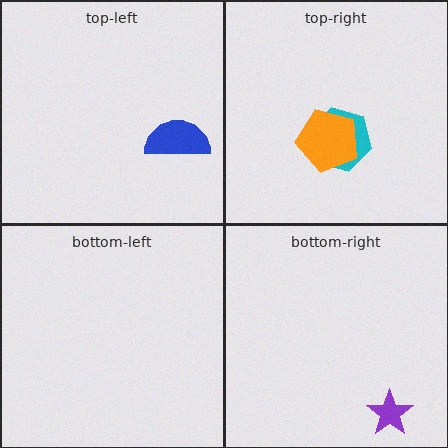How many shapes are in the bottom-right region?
1.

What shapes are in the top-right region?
The cyan hexagon, the orange pentagon.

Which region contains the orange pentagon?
The top-right region.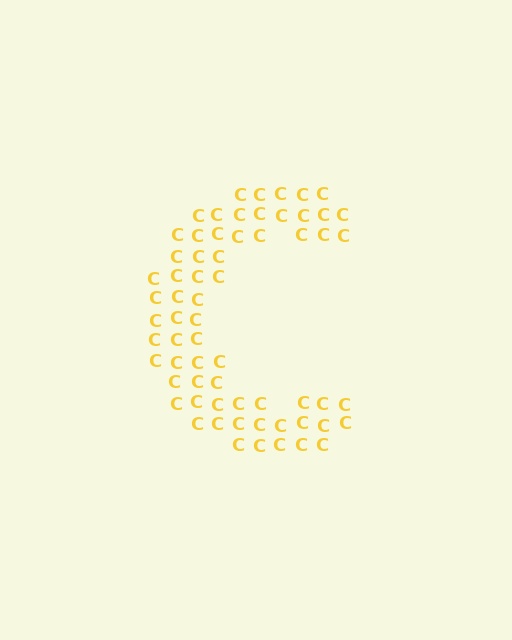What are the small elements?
The small elements are letter C's.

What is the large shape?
The large shape is the letter C.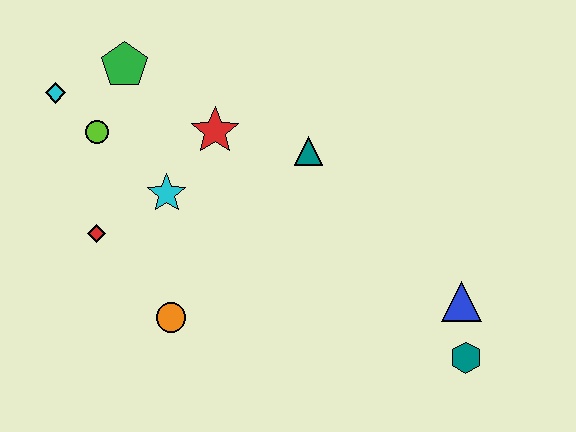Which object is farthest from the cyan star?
The teal hexagon is farthest from the cyan star.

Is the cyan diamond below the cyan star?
No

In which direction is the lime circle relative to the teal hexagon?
The lime circle is to the left of the teal hexagon.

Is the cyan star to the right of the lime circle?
Yes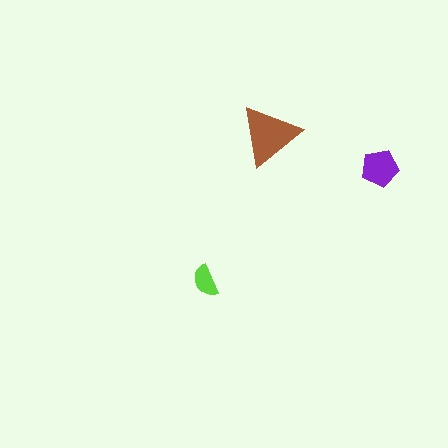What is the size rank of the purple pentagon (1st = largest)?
2nd.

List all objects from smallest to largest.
The lime semicircle, the purple pentagon, the brown triangle.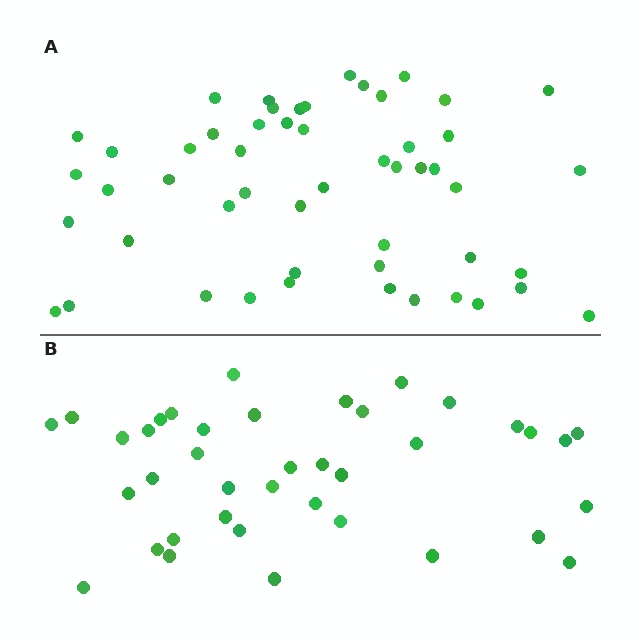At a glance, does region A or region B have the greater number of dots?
Region A (the top region) has more dots.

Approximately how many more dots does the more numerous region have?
Region A has approximately 15 more dots than region B.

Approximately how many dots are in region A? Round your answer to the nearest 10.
About 50 dots. (The exact count is 52, which rounds to 50.)